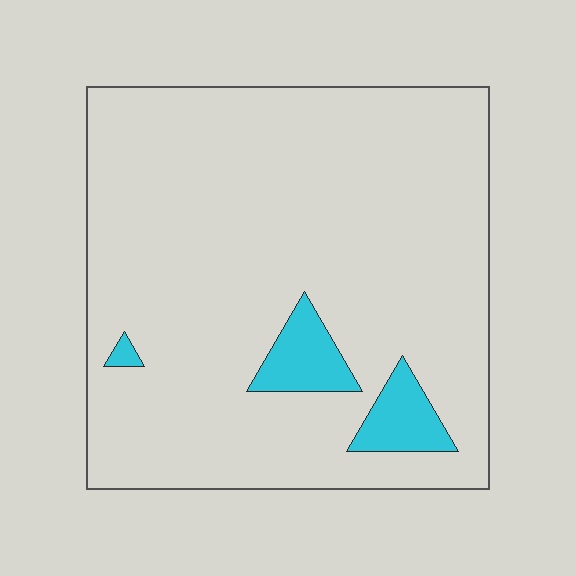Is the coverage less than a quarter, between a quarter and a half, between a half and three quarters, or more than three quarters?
Less than a quarter.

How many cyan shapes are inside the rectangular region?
3.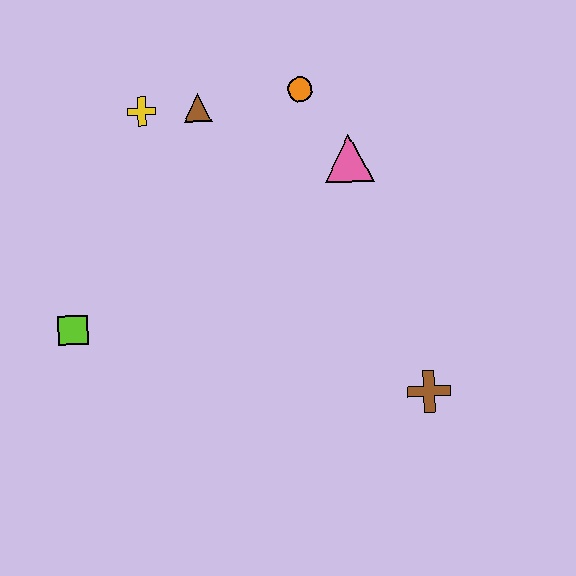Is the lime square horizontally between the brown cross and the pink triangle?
No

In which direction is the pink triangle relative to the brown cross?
The pink triangle is above the brown cross.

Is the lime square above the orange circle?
No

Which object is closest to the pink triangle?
The orange circle is closest to the pink triangle.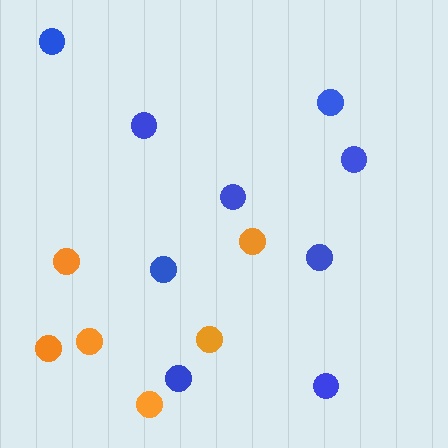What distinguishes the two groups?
There are 2 groups: one group of orange circles (6) and one group of blue circles (9).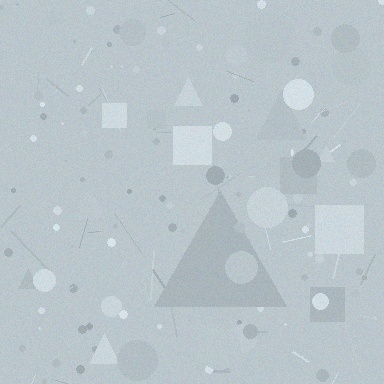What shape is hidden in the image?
A triangle is hidden in the image.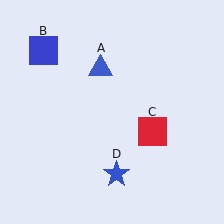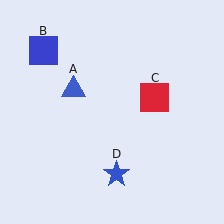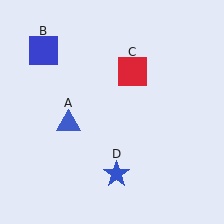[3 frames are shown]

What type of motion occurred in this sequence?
The blue triangle (object A), red square (object C) rotated counterclockwise around the center of the scene.